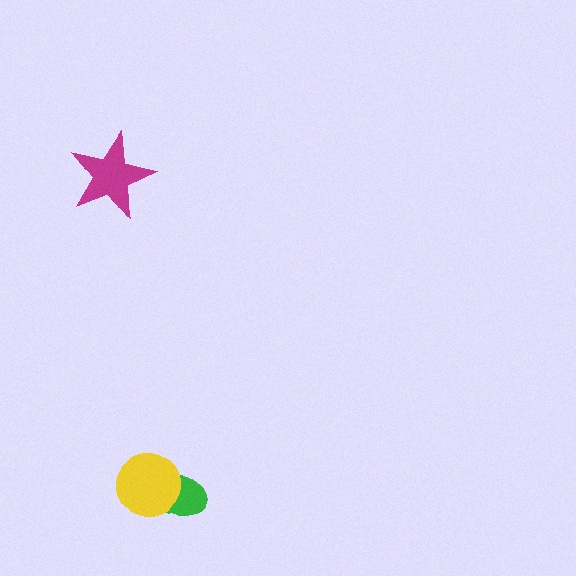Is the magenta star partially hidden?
No, no other shape covers it.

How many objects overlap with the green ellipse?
1 object overlaps with the green ellipse.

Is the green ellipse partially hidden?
Yes, it is partially covered by another shape.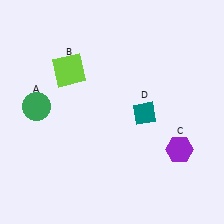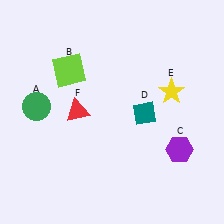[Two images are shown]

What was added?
A yellow star (E), a red triangle (F) were added in Image 2.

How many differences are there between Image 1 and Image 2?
There are 2 differences between the two images.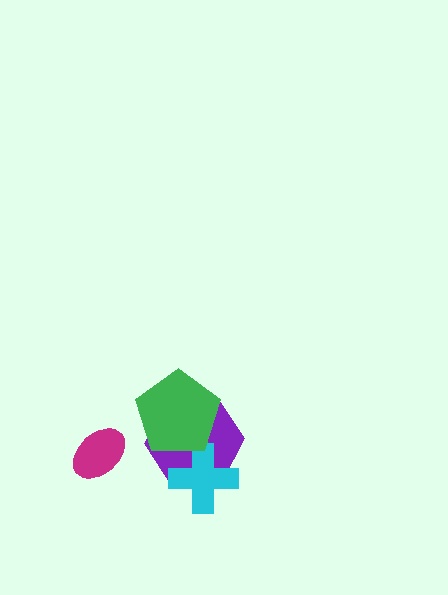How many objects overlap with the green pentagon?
2 objects overlap with the green pentagon.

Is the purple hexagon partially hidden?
Yes, it is partially covered by another shape.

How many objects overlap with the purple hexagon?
2 objects overlap with the purple hexagon.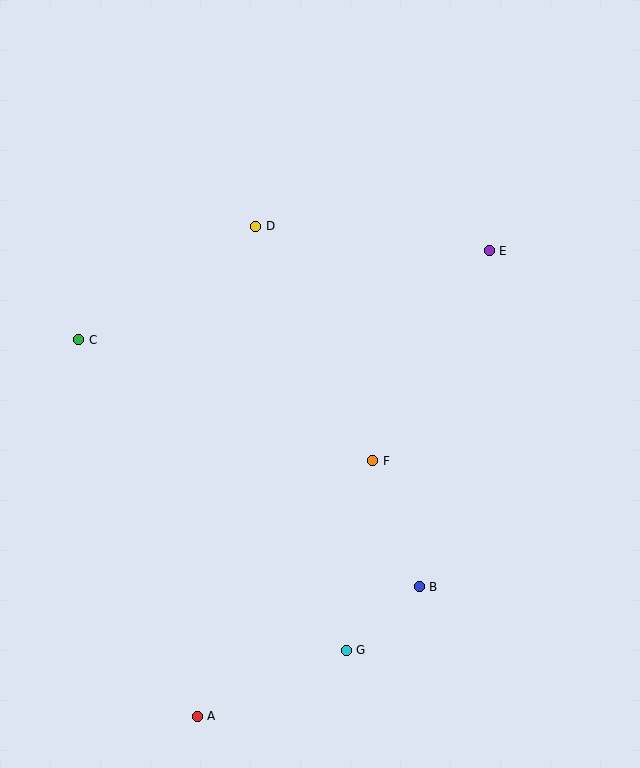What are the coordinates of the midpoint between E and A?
The midpoint between E and A is at (343, 484).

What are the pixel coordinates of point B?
Point B is at (419, 587).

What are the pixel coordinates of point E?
Point E is at (489, 251).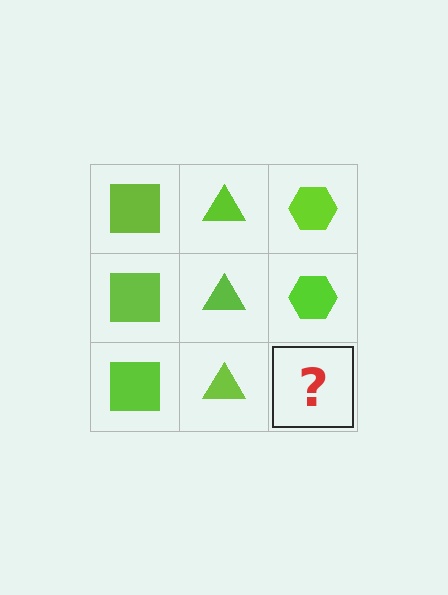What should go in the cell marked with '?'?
The missing cell should contain a lime hexagon.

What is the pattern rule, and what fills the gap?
The rule is that each column has a consistent shape. The gap should be filled with a lime hexagon.